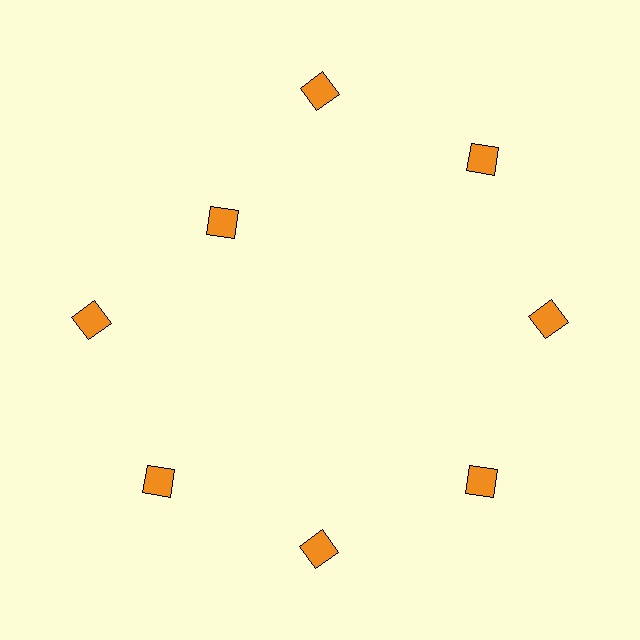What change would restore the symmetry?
The symmetry would be restored by moving it outward, back onto the ring so that all 8 diamonds sit at equal angles and equal distance from the center.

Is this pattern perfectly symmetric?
No. The 8 orange diamonds are arranged in a ring, but one element near the 10 o'clock position is pulled inward toward the center, breaking the 8-fold rotational symmetry.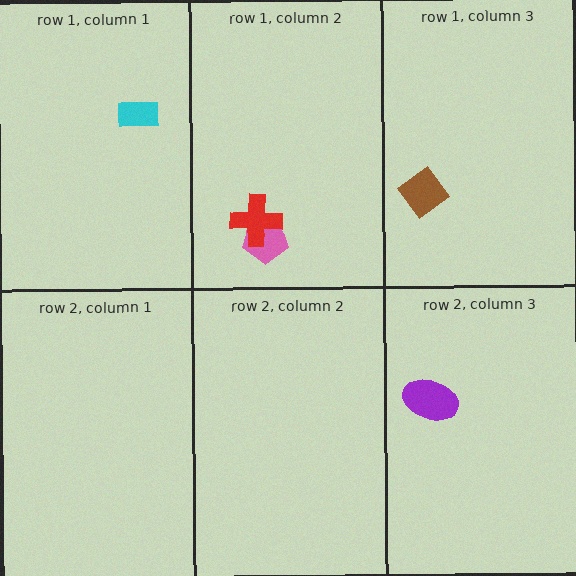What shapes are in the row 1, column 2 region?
The pink pentagon, the red cross.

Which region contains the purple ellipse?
The row 2, column 3 region.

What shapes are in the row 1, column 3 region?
The brown diamond.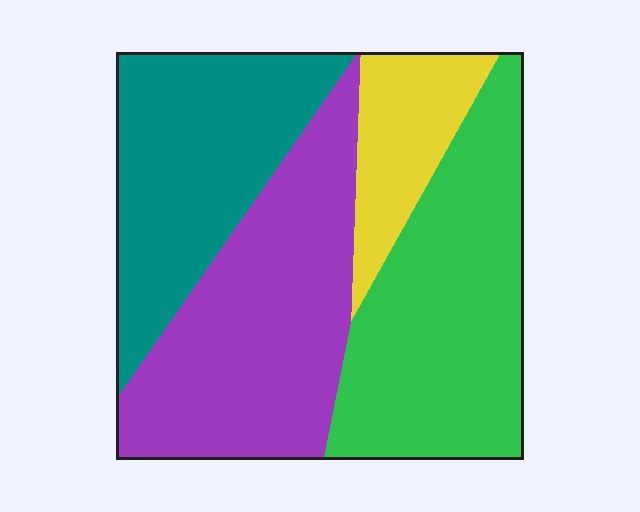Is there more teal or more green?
Green.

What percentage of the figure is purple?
Purple covers roughly 30% of the figure.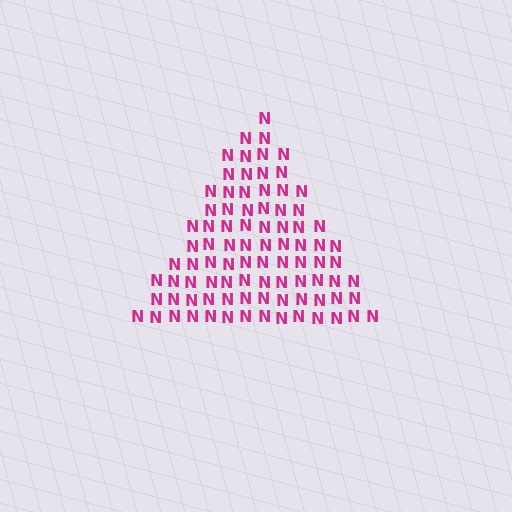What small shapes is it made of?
It is made of small letter N's.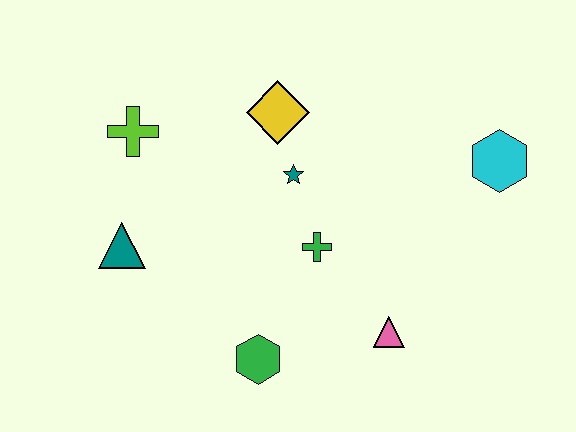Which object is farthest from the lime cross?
The cyan hexagon is farthest from the lime cross.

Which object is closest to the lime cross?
The teal triangle is closest to the lime cross.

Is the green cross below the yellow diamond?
Yes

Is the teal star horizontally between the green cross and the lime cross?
Yes